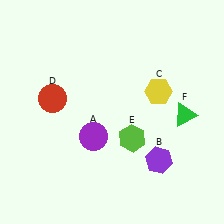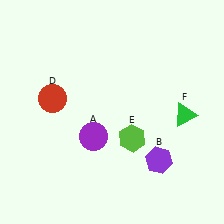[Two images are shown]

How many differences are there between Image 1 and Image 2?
There is 1 difference between the two images.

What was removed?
The yellow hexagon (C) was removed in Image 2.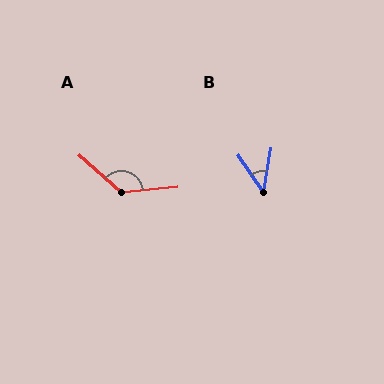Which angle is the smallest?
B, at approximately 44 degrees.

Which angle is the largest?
A, at approximately 133 degrees.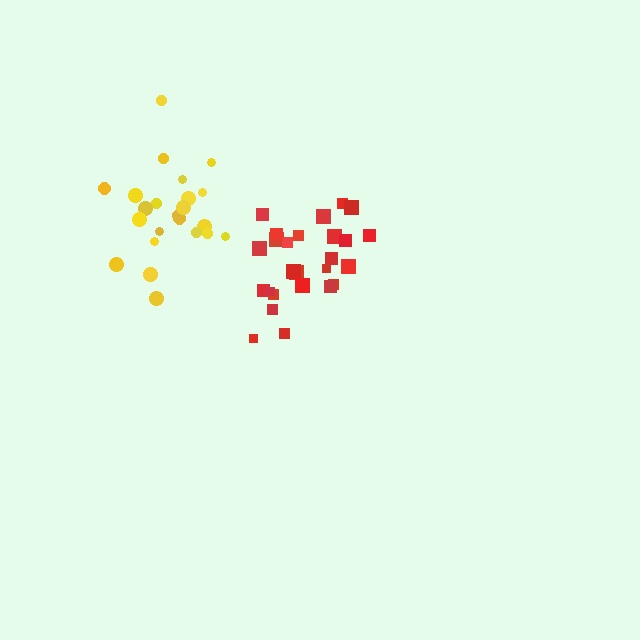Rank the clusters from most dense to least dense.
yellow, red.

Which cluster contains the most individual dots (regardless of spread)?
Red (26).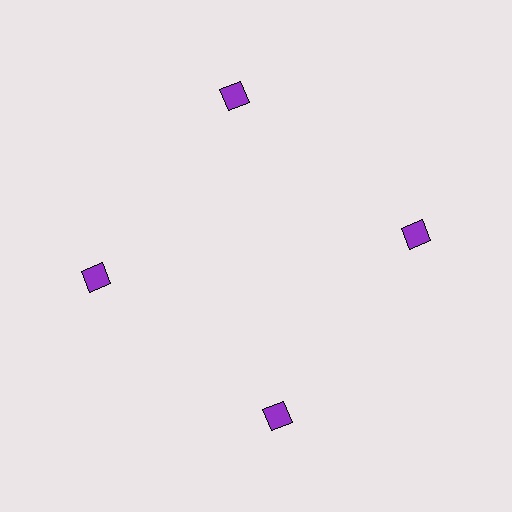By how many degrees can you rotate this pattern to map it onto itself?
The pattern maps onto itself every 90 degrees of rotation.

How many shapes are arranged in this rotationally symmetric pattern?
There are 4 shapes, arranged in 4 groups of 1.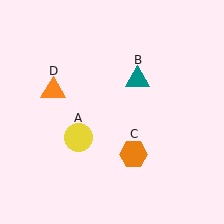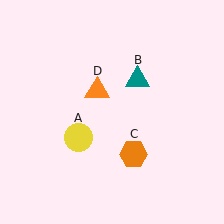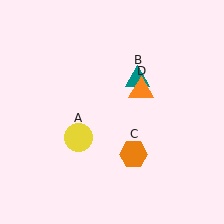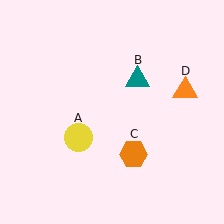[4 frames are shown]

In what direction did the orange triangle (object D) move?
The orange triangle (object D) moved right.